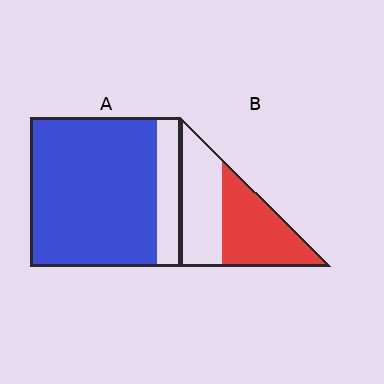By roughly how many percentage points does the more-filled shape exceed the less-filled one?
By roughly 30 percentage points (A over B).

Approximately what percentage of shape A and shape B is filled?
A is approximately 85% and B is approximately 50%.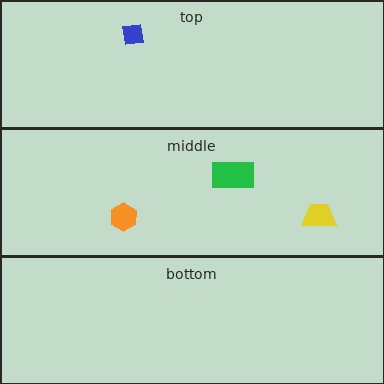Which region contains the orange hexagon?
The middle region.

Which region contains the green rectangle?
The middle region.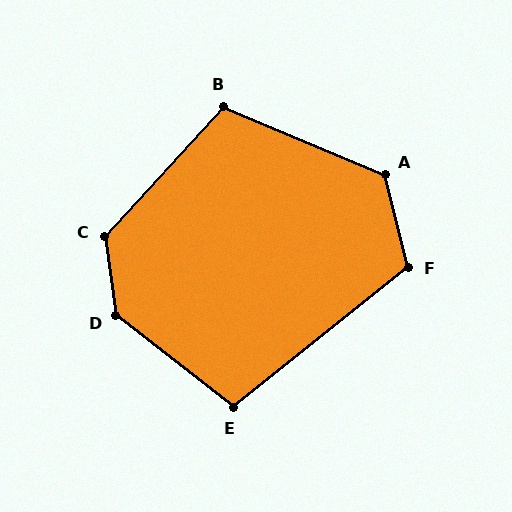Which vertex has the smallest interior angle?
E, at approximately 104 degrees.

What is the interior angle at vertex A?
Approximately 127 degrees (obtuse).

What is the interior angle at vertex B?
Approximately 110 degrees (obtuse).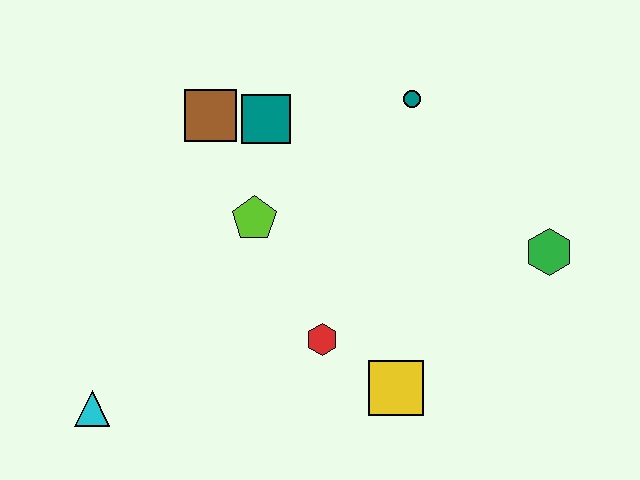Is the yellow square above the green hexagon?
No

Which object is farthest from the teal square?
The cyan triangle is farthest from the teal square.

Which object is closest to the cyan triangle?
The red hexagon is closest to the cyan triangle.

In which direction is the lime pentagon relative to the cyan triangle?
The lime pentagon is above the cyan triangle.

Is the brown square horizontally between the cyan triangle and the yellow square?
Yes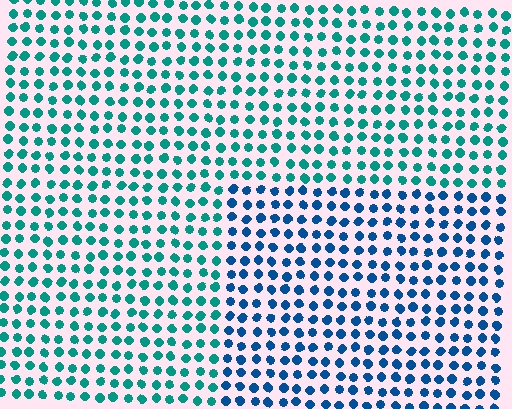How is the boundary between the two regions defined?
The boundary is defined purely by a slight shift in hue (about 37 degrees). Spacing, size, and orientation are identical on both sides.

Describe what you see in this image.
The image is filled with small teal elements in a uniform arrangement. A rectangle-shaped region is visible where the elements are tinted to a slightly different hue, forming a subtle color boundary.